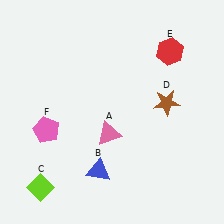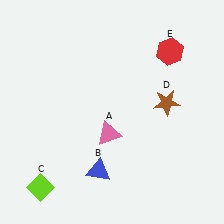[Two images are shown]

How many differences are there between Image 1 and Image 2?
There is 1 difference between the two images.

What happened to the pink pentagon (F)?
The pink pentagon (F) was removed in Image 2. It was in the bottom-left area of Image 1.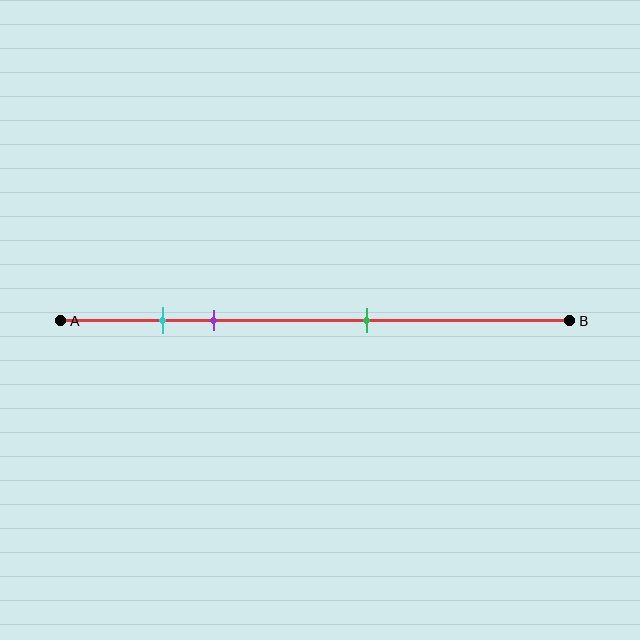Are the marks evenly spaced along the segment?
No, the marks are not evenly spaced.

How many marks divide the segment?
There are 3 marks dividing the segment.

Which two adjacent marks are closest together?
The cyan and purple marks are the closest adjacent pair.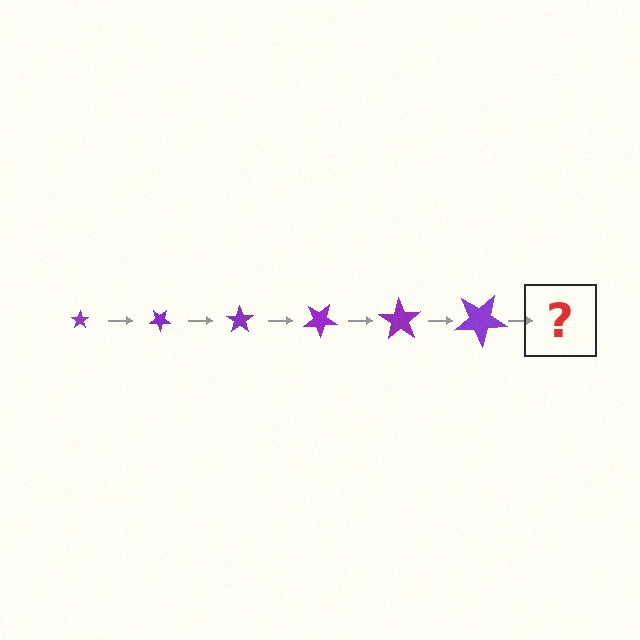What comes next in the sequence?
The next element should be a star, larger than the previous one and rotated 210 degrees from the start.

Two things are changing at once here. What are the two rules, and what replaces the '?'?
The two rules are that the star grows larger each step and it rotates 35 degrees each step. The '?' should be a star, larger than the previous one and rotated 210 degrees from the start.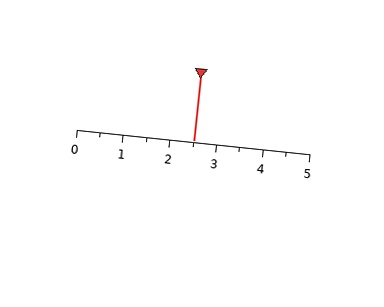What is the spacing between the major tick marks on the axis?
The major ticks are spaced 1 apart.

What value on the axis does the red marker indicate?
The marker indicates approximately 2.5.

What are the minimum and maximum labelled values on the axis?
The axis runs from 0 to 5.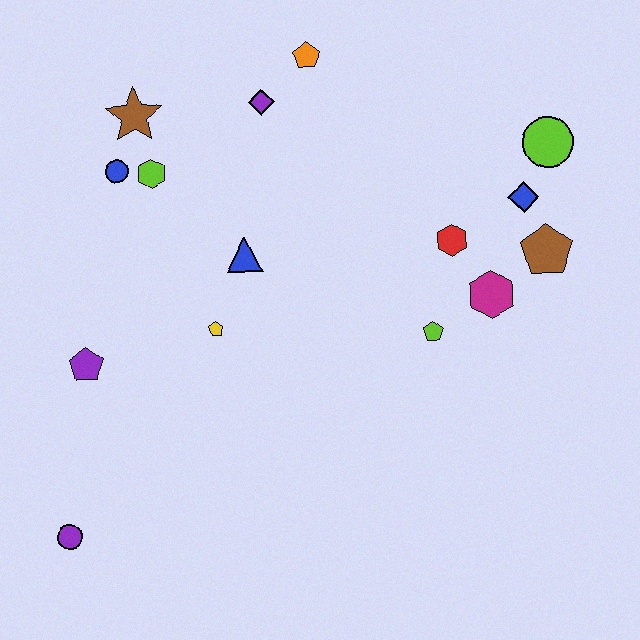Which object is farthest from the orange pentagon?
The purple circle is farthest from the orange pentagon.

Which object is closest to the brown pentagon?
The blue diamond is closest to the brown pentagon.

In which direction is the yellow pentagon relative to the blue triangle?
The yellow pentagon is below the blue triangle.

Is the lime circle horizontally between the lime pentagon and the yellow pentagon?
No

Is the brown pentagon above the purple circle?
Yes